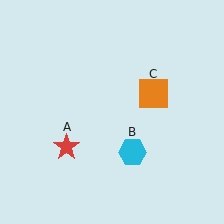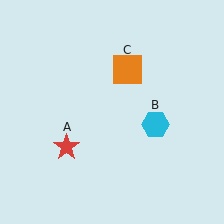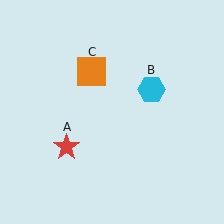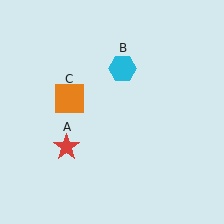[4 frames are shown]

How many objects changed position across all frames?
2 objects changed position: cyan hexagon (object B), orange square (object C).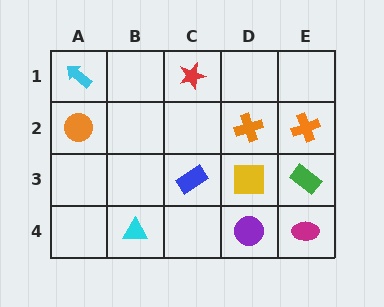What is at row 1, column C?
A red star.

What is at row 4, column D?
A purple circle.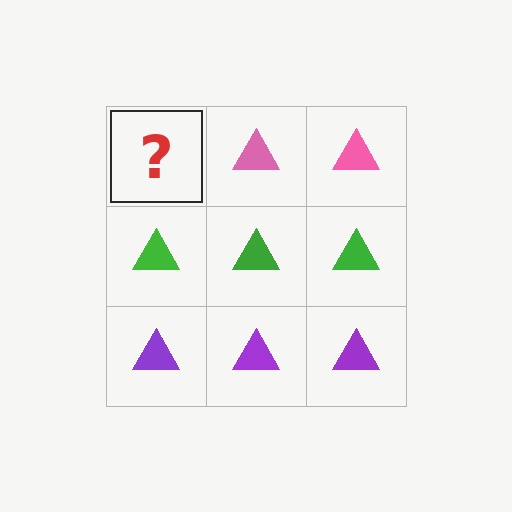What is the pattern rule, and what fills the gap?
The rule is that each row has a consistent color. The gap should be filled with a pink triangle.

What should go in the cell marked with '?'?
The missing cell should contain a pink triangle.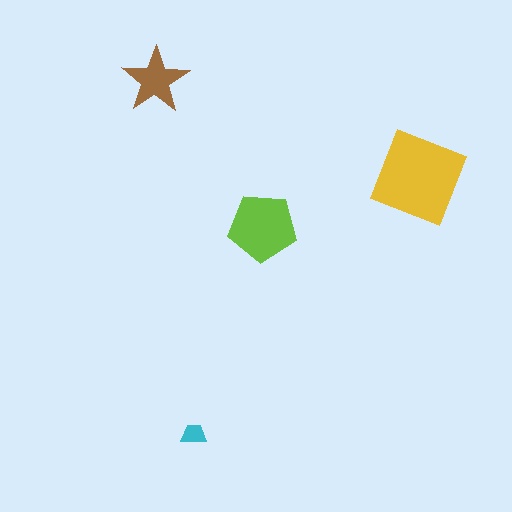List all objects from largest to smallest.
The yellow square, the lime pentagon, the brown star, the cyan trapezoid.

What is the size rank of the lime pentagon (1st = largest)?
2nd.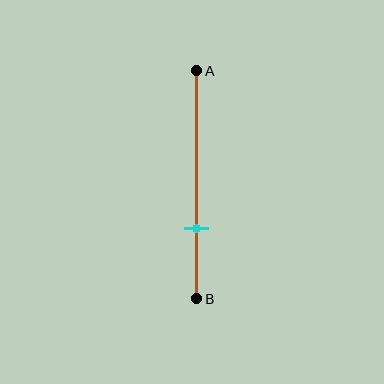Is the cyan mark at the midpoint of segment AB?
No, the mark is at about 70% from A, not at the 50% midpoint.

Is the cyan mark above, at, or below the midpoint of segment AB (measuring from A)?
The cyan mark is below the midpoint of segment AB.